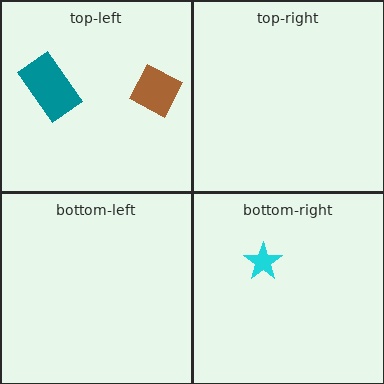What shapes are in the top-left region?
The teal rectangle, the brown diamond.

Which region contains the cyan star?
The bottom-right region.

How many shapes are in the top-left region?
2.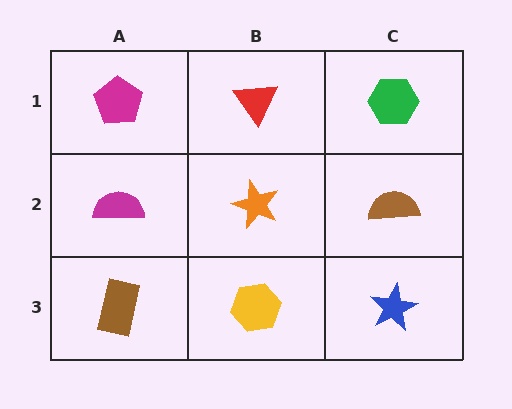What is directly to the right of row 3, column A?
A yellow hexagon.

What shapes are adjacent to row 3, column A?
A magenta semicircle (row 2, column A), a yellow hexagon (row 3, column B).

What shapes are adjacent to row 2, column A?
A magenta pentagon (row 1, column A), a brown rectangle (row 3, column A), an orange star (row 2, column B).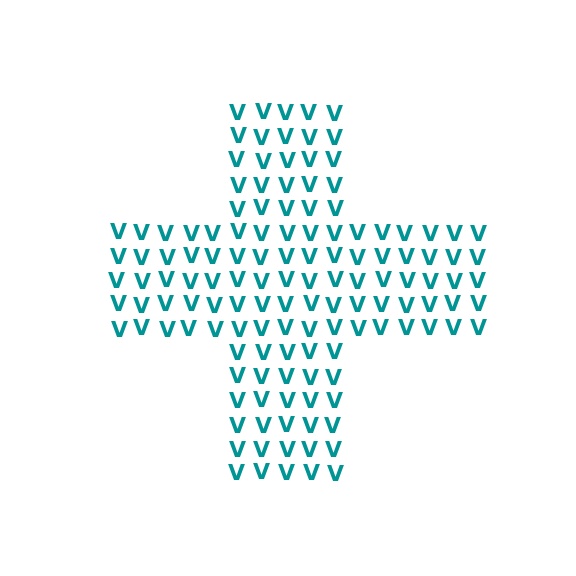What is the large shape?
The large shape is a cross.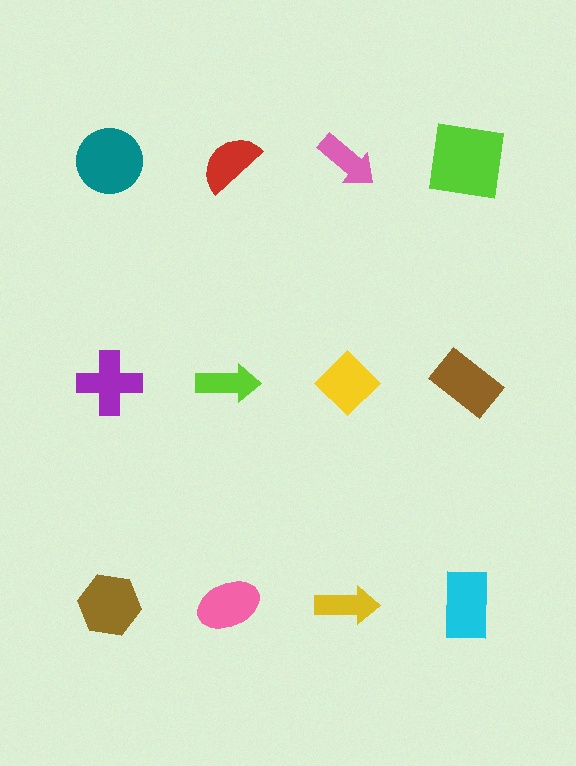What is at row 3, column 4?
A cyan rectangle.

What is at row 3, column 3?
A yellow arrow.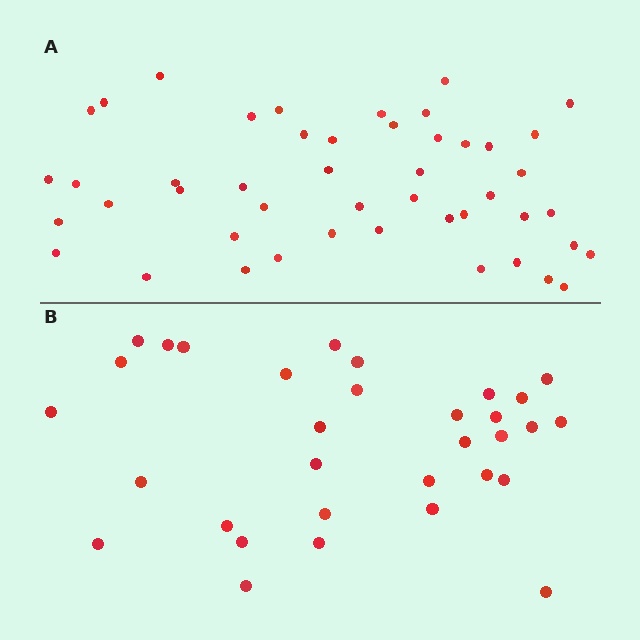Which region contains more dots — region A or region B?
Region A (the top region) has more dots.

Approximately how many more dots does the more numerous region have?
Region A has approximately 15 more dots than region B.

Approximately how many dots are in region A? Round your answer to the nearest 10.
About 50 dots. (The exact count is 47, which rounds to 50.)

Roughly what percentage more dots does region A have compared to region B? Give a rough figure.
About 45% more.